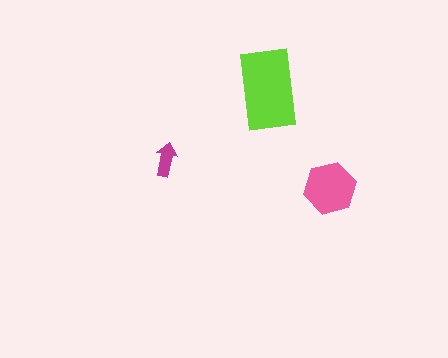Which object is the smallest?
The magenta arrow.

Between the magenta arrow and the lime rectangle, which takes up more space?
The lime rectangle.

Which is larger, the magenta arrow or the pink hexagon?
The pink hexagon.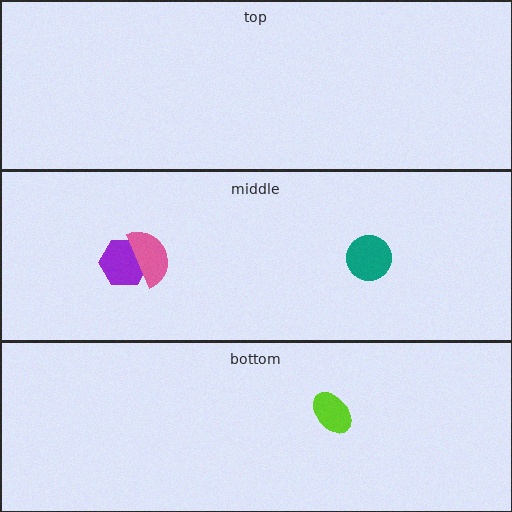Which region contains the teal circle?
The middle region.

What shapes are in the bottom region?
The lime ellipse.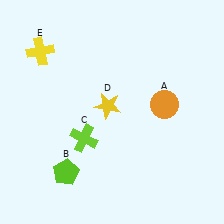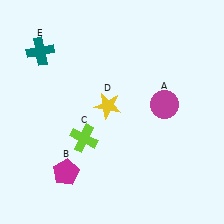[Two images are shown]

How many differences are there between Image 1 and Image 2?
There are 3 differences between the two images.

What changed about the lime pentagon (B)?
In Image 1, B is lime. In Image 2, it changed to magenta.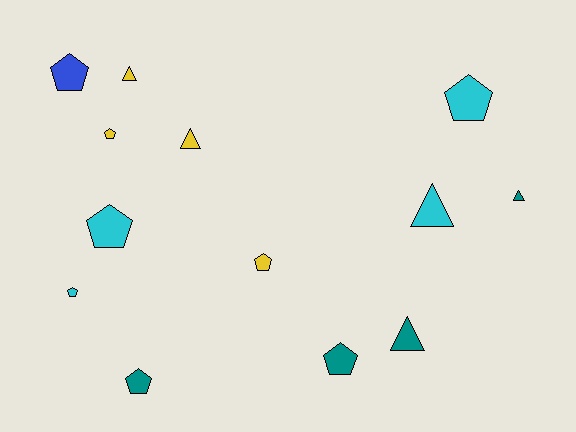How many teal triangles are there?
There are 2 teal triangles.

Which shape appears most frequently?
Pentagon, with 8 objects.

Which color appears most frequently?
Cyan, with 4 objects.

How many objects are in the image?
There are 13 objects.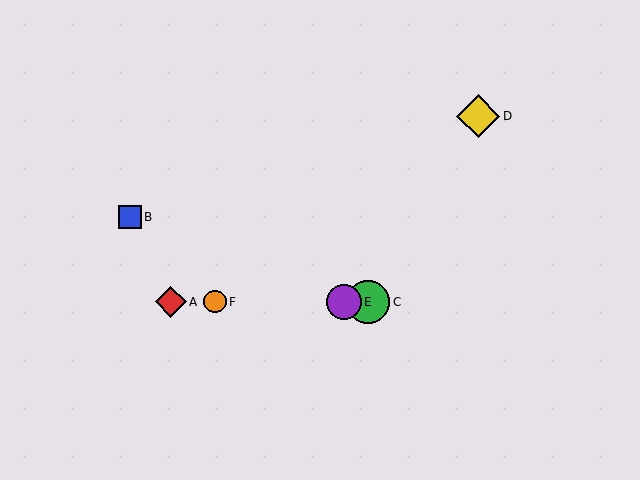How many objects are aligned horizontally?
4 objects (A, C, E, F) are aligned horizontally.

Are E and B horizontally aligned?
No, E is at y≈302 and B is at y≈217.